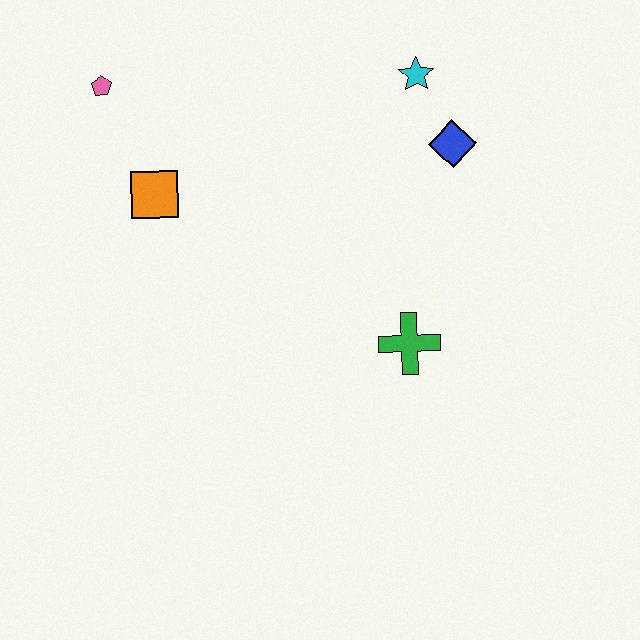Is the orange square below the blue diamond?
Yes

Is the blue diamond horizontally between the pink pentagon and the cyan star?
No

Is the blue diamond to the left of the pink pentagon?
No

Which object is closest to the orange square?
The pink pentagon is closest to the orange square.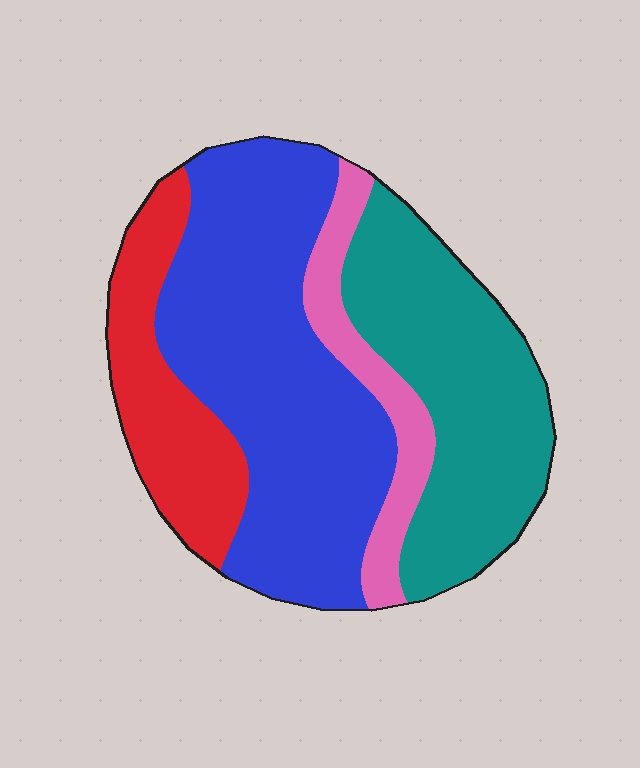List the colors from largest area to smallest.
From largest to smallest: blue, teal, red, pink.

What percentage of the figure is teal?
Teal covers about 30% of the figure.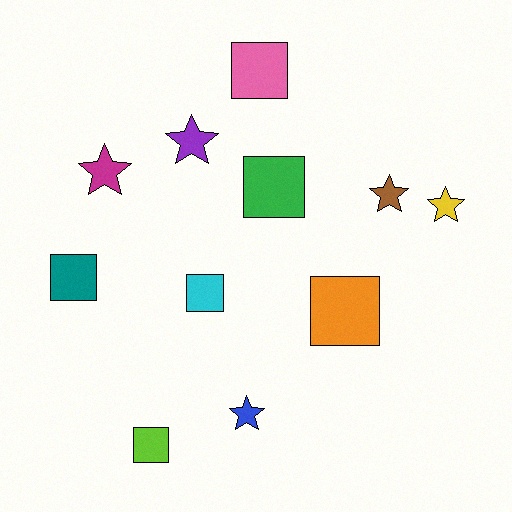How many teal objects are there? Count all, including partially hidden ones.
There is 1 teal object.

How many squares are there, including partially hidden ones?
There are 6 squares.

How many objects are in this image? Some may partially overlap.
There are 11 objects.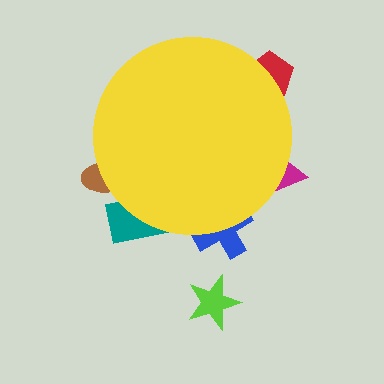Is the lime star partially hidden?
No, the lime star is fully visible.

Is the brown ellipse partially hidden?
Yes, the brown ellipse is partially hidden behind the yellow circle.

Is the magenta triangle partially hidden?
Yes, the magenta triangle is partially hidden behind the yellow circle.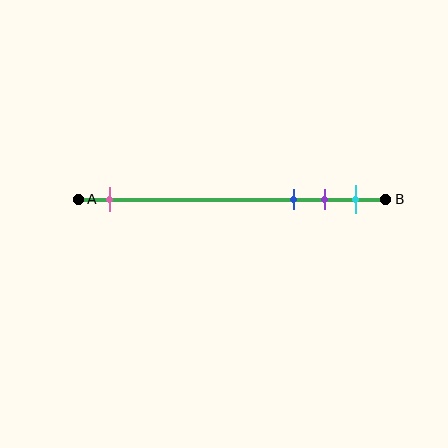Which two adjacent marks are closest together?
The purple and cyan marks are the closest adjacent pair.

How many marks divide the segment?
There are 4 marks dividing the segment.